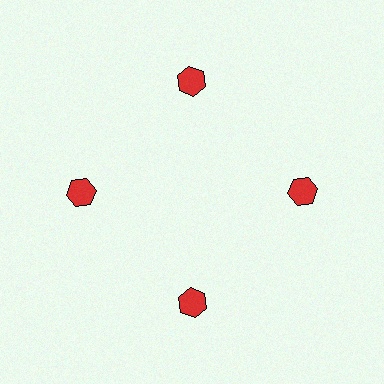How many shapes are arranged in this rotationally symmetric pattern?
There are 4 shapes, arranged in 4 groups of 1.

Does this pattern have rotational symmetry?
Yes, this pattern has 4-fold rotational symmetry. It looks the same after rotating 90 degrees around the center.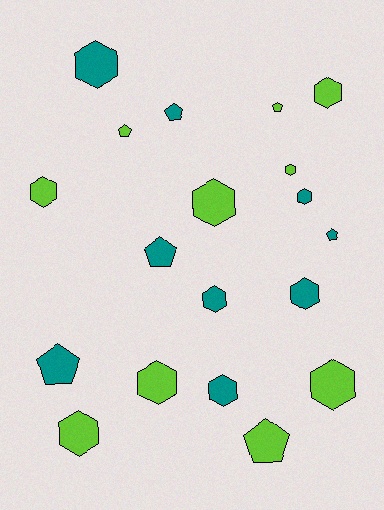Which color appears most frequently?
Lime, with 10 objects.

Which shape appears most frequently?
Hexagon, with 12 objects.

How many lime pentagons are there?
There are 3 lime pentagons.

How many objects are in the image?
There are 19 objects.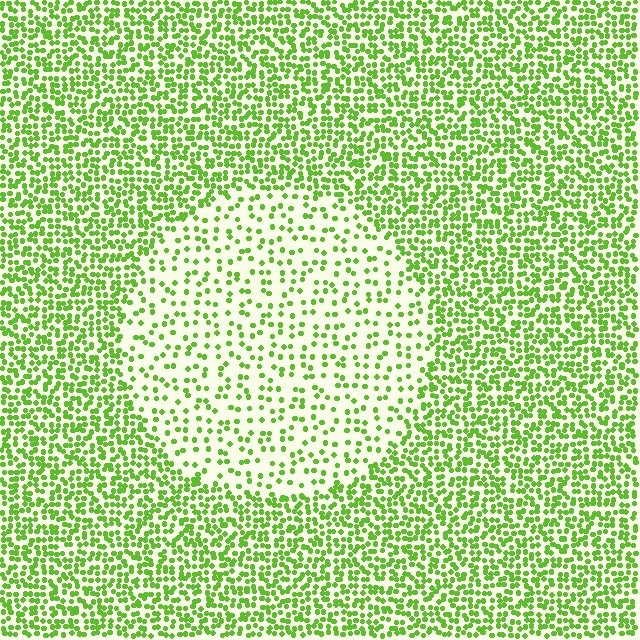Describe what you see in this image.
The image contains small lime elements arranged at two different densities. A circle-shaped region is visible where the elements are less densely packed than the surrounding area.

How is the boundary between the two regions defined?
The boundary is defined by a change in element density (approximately 2.5x ratio). All elements are the same color, size, and shape.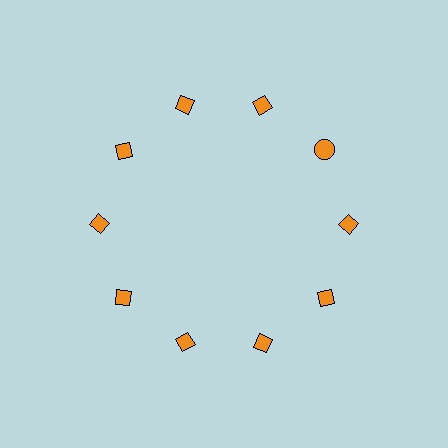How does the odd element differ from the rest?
It has a different shape: circle instead of diamond.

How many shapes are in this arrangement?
There are 10 shapes arranged in a ring pattern.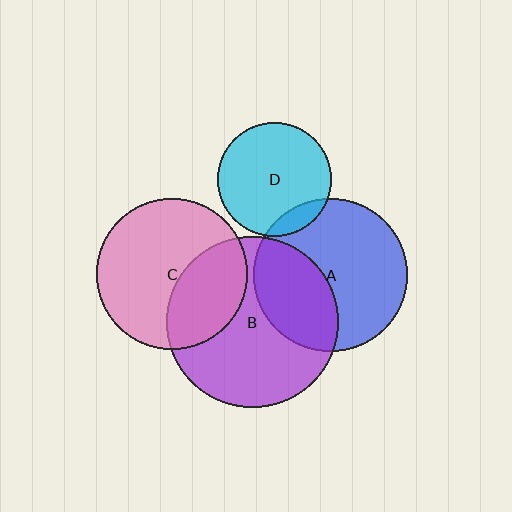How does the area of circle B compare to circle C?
Approximately 1.3 times.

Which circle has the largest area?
Circle B (purple).